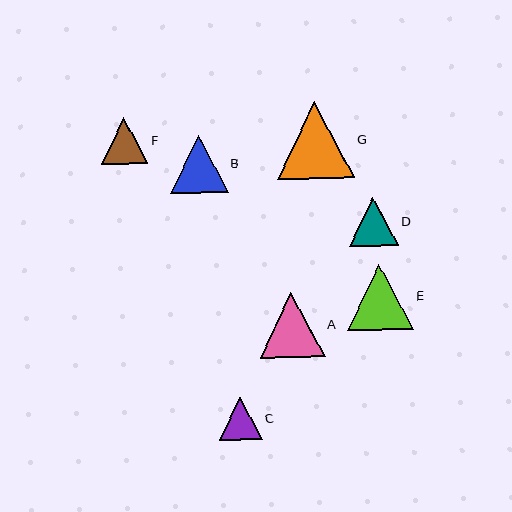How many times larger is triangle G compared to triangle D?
Triangle G is approximately 1.6 times the size of triangle D.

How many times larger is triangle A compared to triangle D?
Triangle A is approximately 1.3 times the size of triangle D.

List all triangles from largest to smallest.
From largest to smallest: G, E, A, B, D, F, C.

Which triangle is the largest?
Triangle G is the largest with a size of approximately 77 pixels.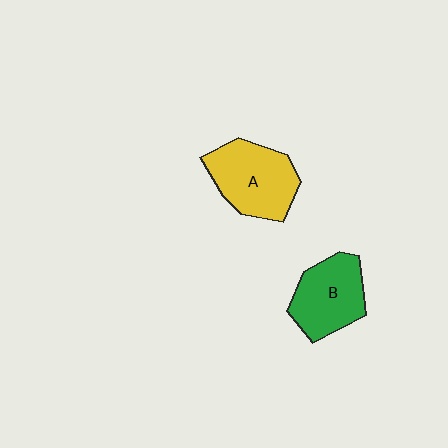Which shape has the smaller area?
Shape B (green).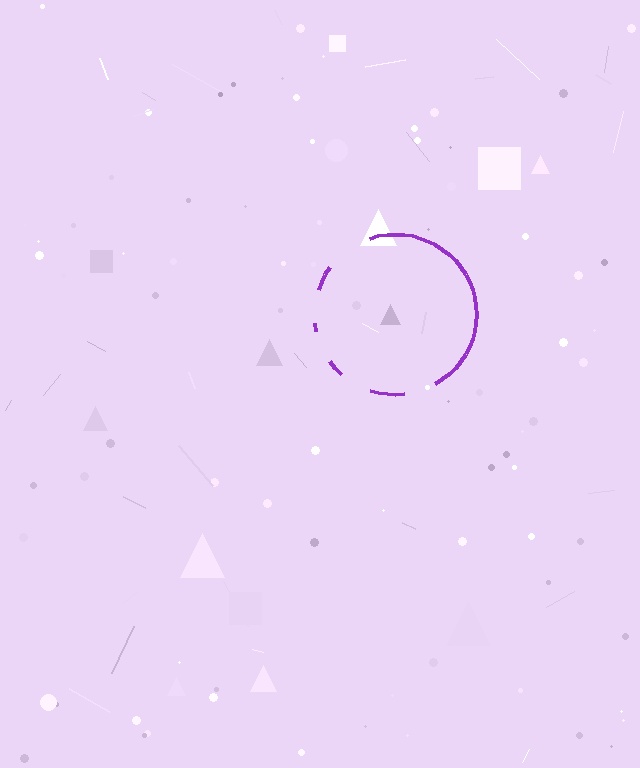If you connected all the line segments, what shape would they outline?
They would outline a circle.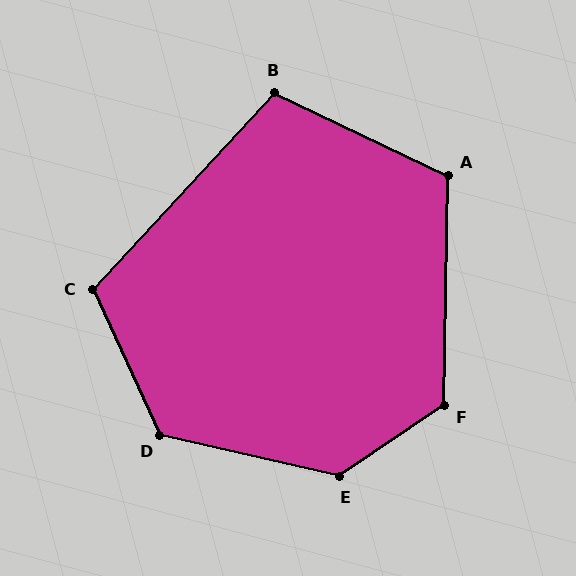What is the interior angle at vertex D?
Approximately 128 degrees (obtuse).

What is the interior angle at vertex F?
Approximately 125 degrees (obtuse).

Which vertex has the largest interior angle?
E, at approximately 133 degrees.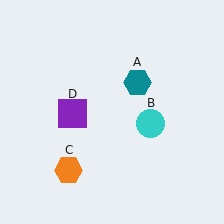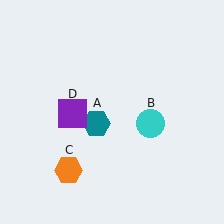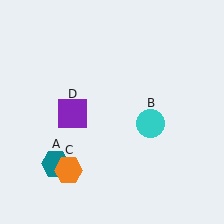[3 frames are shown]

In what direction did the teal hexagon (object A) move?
The teal hexagon (object A) moved down and to the left.